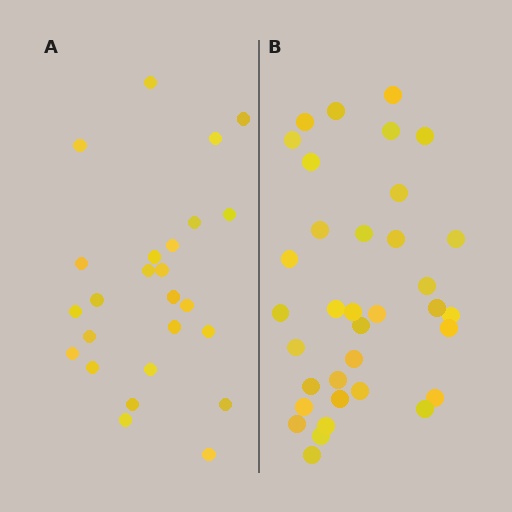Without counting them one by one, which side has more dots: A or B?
Region B (the right region) has more dots.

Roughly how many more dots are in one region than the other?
Region B has roughly 10 or so more dots than region A.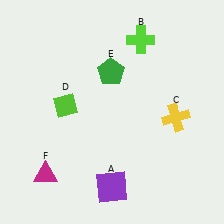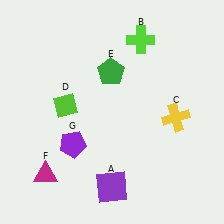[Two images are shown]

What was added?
A purple pentagon (G) was added in Image 2.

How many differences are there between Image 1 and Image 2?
There is 1 difference between the two images.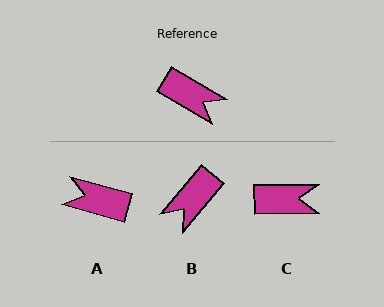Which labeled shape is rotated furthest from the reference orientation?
A, about 165 degrees away.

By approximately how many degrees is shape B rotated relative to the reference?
Approximately 100 degrees clockwise.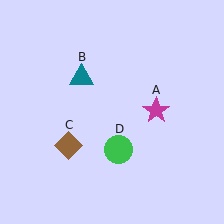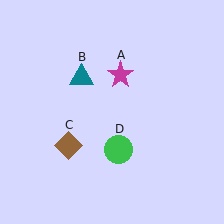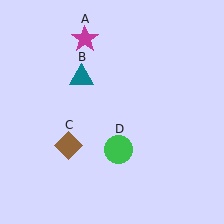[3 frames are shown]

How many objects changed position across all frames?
1 object changed position: magenta star (object A).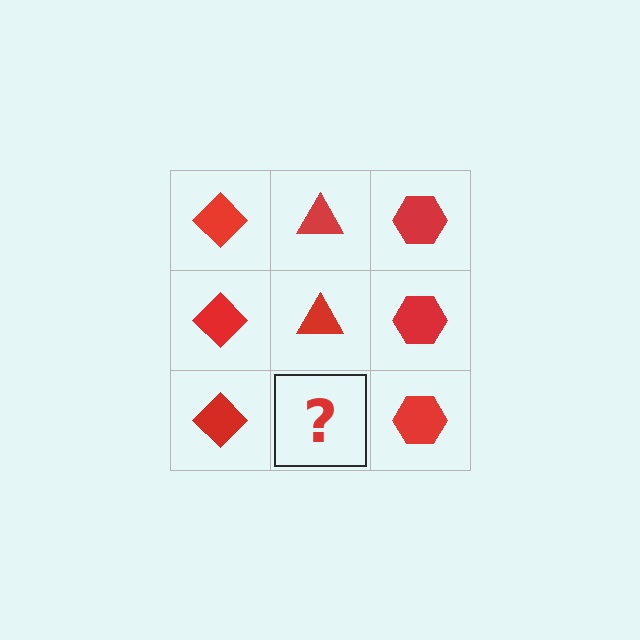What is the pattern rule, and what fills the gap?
The rule is that each column has a consistent shape. The gap should be filled with a red triangle.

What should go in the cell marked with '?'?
The missing cell should contain a red triangle.